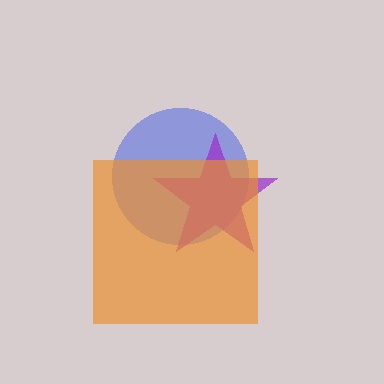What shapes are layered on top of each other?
The layered shapes are: a blue circle, a purple star, an orange square.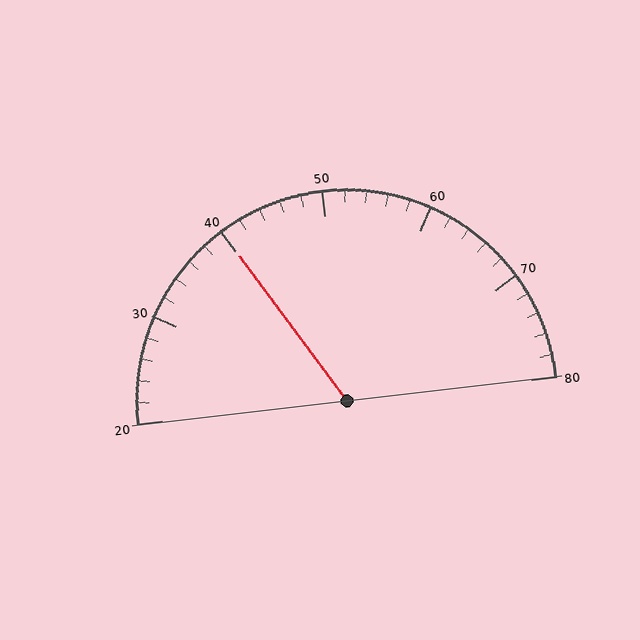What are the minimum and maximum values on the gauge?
The gauge ranges from 20 to 80.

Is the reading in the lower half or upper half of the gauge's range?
The reading is in the lower half of the range (20 to 80).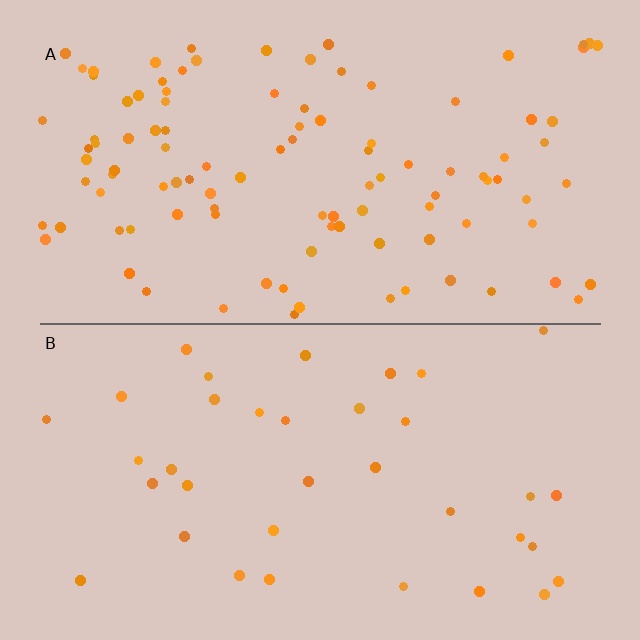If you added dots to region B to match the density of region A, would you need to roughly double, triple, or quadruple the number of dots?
Approximately triple.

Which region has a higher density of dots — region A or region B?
A (the top).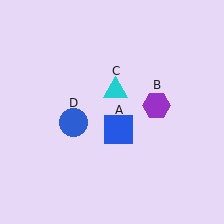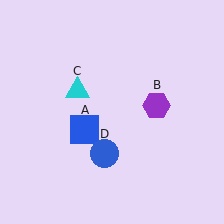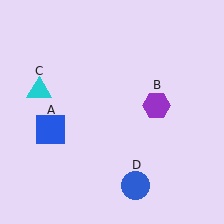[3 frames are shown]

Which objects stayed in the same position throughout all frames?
Purple hexagon (object B) remained stationary.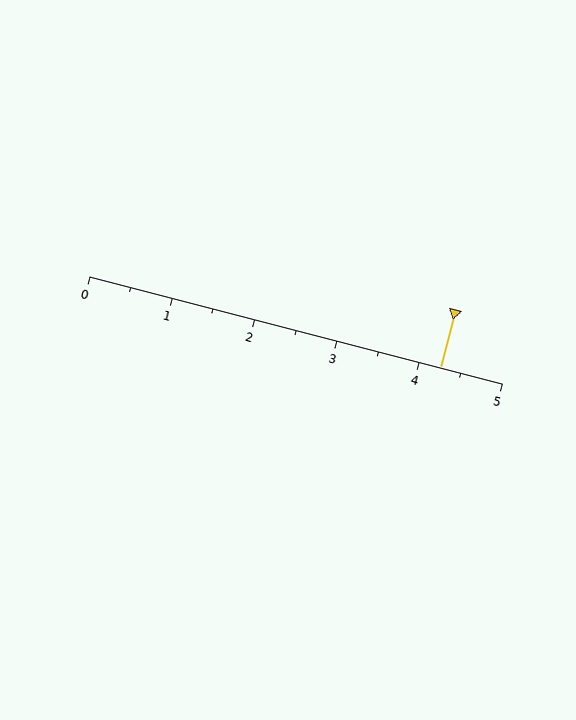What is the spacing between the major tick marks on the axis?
The major ticks are spaced 1 apart.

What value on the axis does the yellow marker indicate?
The marker indicates approximately 4.2.